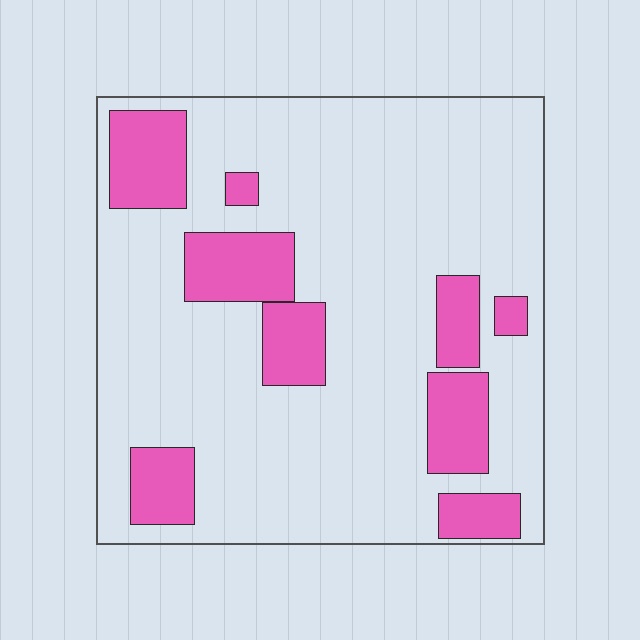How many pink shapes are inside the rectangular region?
9.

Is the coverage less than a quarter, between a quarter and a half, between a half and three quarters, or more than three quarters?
Less than a quarter.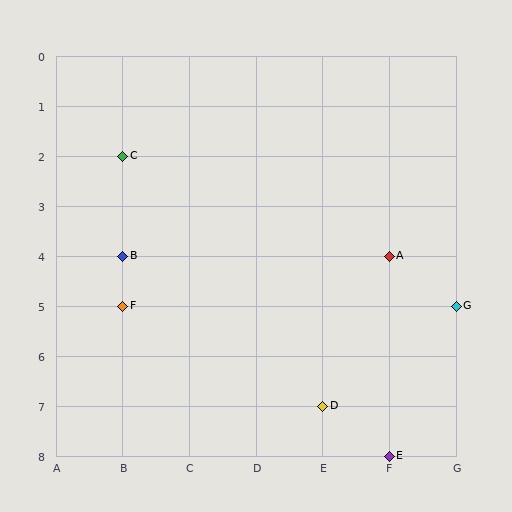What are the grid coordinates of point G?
Point G is at grid coordinates (G, 5).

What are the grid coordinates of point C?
Point C is at grid coordinates (B, 2).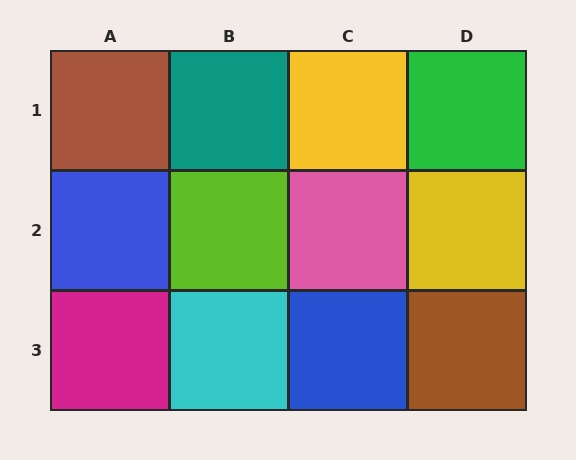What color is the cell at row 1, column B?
Teal.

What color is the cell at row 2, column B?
Lime.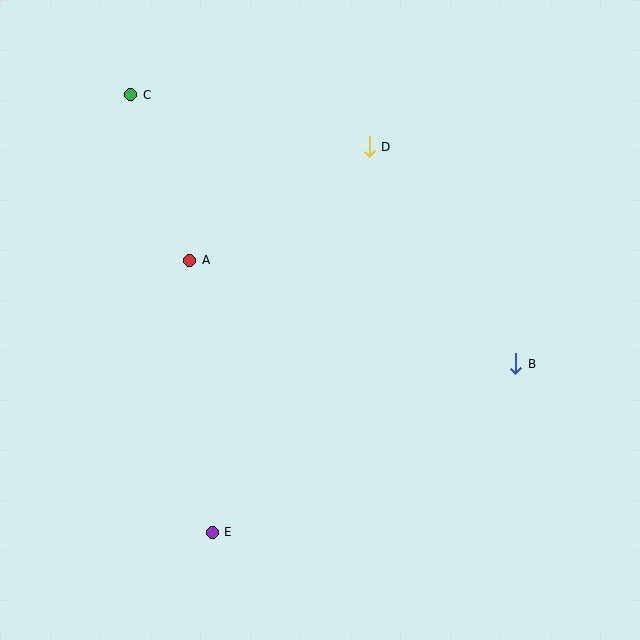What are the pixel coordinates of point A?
Point A is at (190, 260).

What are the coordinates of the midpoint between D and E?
The midpoint between D and E is at (291, 339).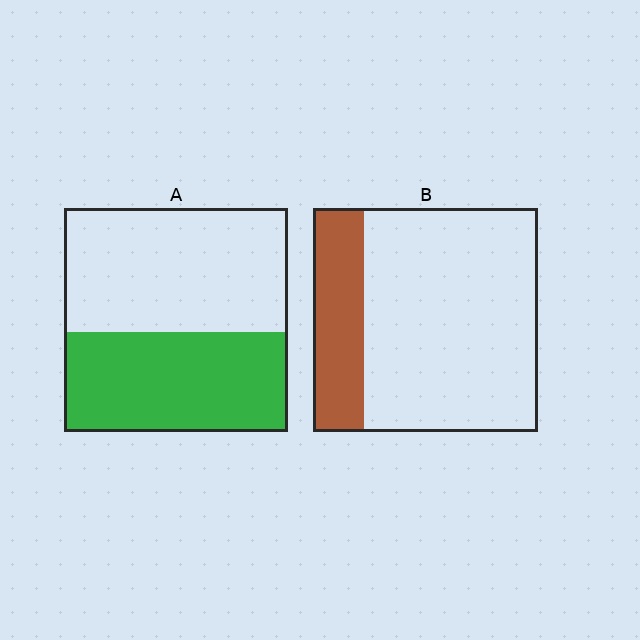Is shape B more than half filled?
No.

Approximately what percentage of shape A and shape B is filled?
A is approximately 45% and B is approximately 25%.